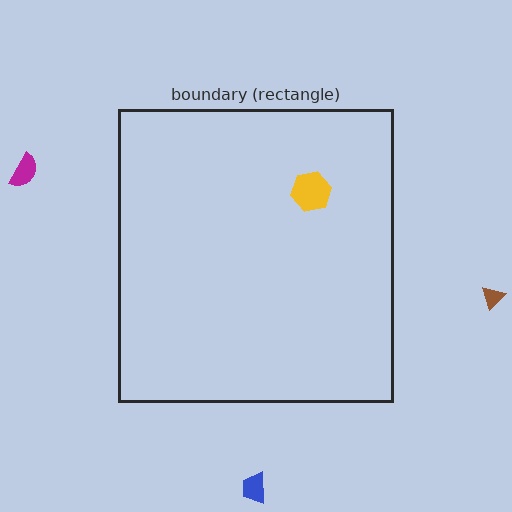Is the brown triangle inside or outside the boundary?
Outside.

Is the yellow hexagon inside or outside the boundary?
Inside.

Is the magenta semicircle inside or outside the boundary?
Outside.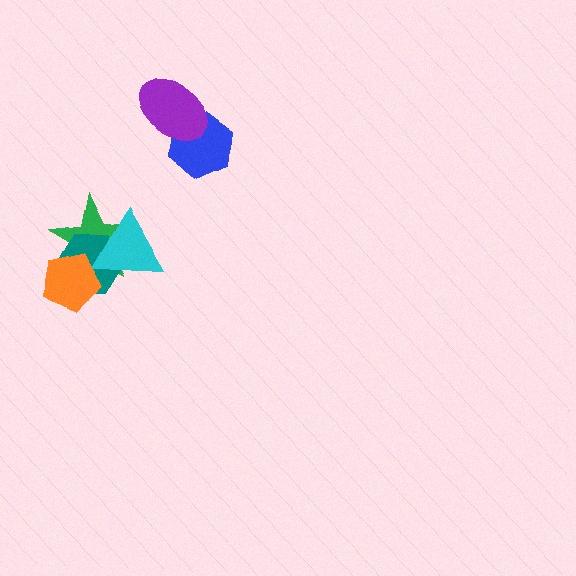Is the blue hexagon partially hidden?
Yes, it is partially covered by another shape.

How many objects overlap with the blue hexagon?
1 object overlaps with the blue hexagon.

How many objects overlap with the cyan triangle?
2 objects overlap with the cyan triangle.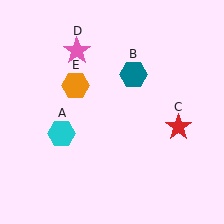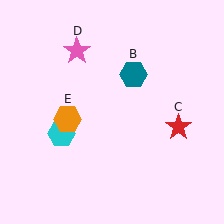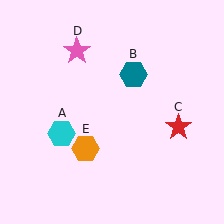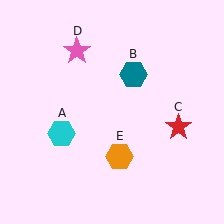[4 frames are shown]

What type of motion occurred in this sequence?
The orange hexagon (object E) rotated counterclockwise around the center of the scene.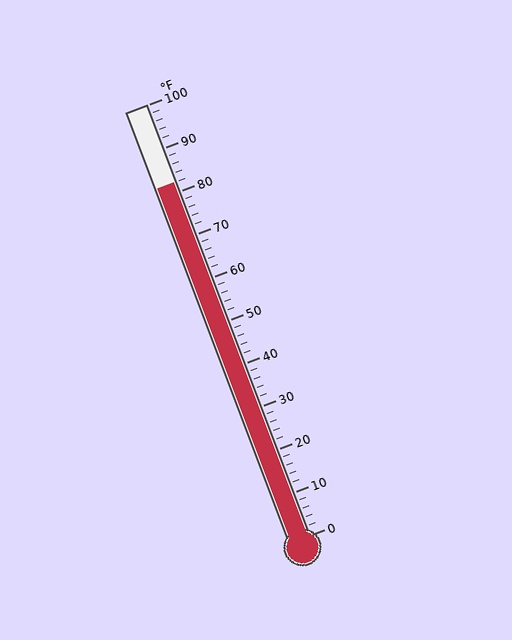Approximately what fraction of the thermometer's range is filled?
The thermometer is filled to approximately 80% of its range.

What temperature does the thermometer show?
The thermometer shows approximately 82°F.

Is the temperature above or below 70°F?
The temperature is above 70°F.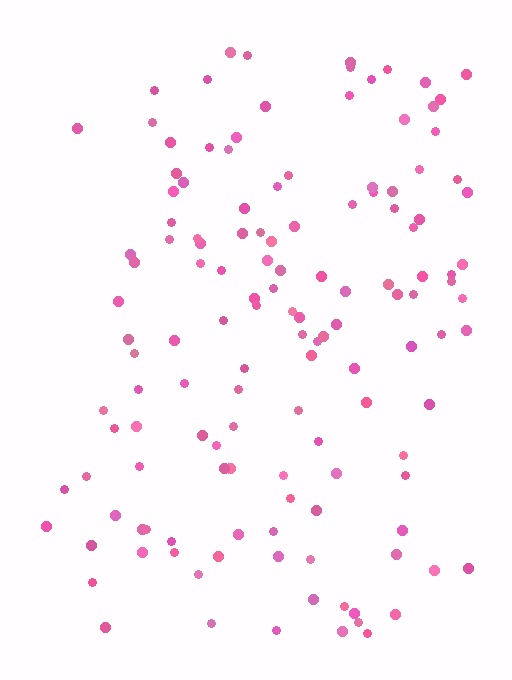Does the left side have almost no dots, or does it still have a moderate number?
Still a moderate number, just noticeably fewer than the right.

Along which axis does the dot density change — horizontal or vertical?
Horizontal.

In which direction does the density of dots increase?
From left to right, with the right side densest.